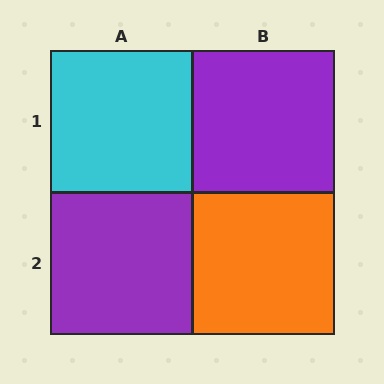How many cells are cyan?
1 cell is cyan.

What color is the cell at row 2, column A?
Purple.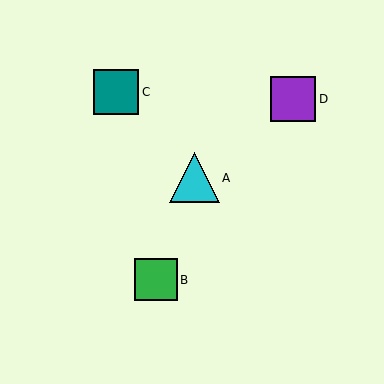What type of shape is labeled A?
Shape A is a cyan triangle.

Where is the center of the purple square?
The center of the purple square is at (293, 99).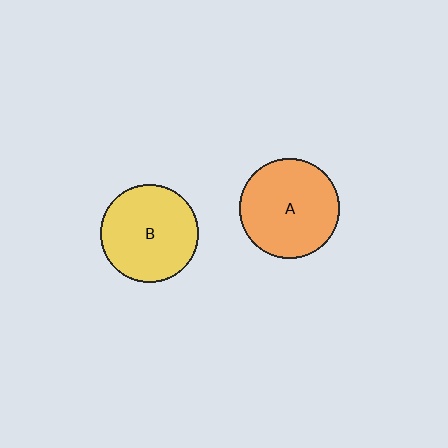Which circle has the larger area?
Circle A (orange).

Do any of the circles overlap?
No, none of the circles overlap.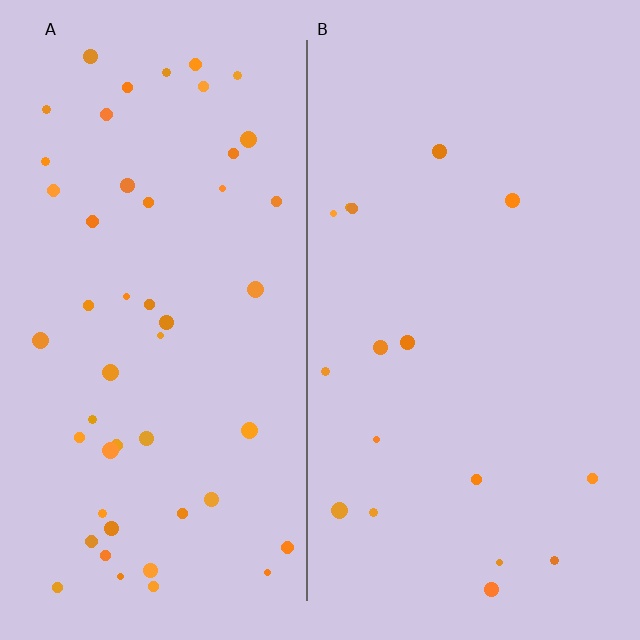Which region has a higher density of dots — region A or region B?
A (the left).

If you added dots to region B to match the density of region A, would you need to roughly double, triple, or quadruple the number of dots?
Approximately triple.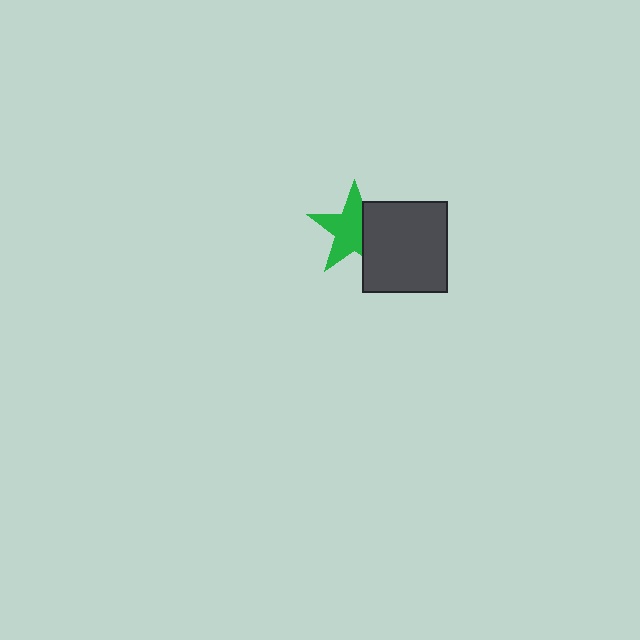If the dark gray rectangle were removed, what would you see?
You would see the complete green star.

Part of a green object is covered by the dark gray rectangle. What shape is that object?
It is a star.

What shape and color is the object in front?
The object in front is a dark gray rectangle.